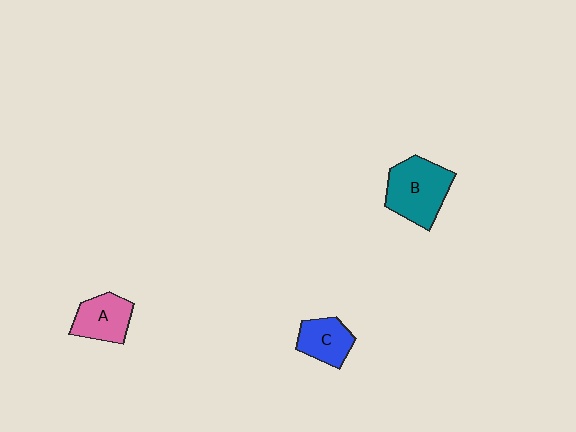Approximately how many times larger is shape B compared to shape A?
Approximately 1.5 times.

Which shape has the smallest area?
Shape C (blue).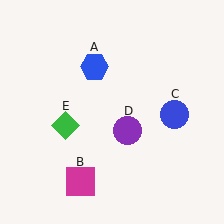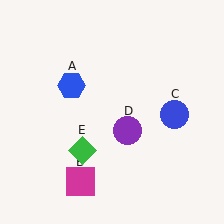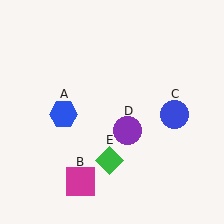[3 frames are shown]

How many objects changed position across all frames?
2 objects changed position: blue hexagon (object A), green diamond (object E).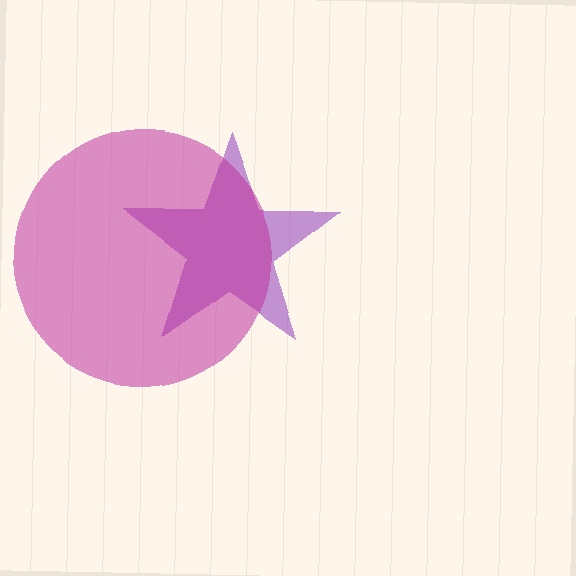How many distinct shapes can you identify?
There are 2 distinct shapes: a purple star, a magenta circle.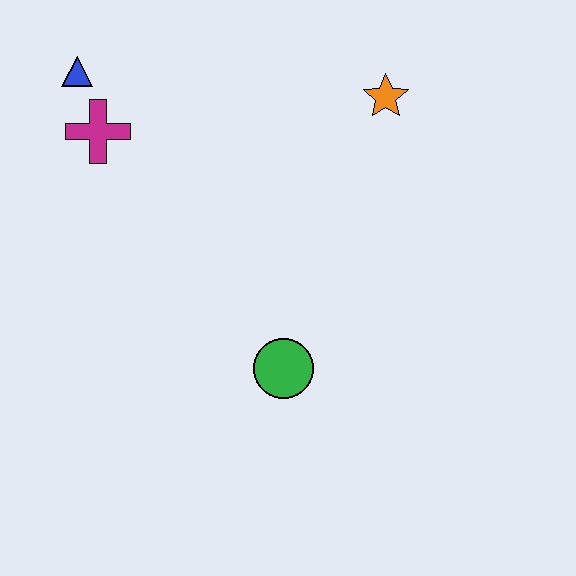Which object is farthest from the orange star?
The blue triangle is farthest from the orange star.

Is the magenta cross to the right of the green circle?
No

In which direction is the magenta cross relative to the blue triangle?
The magenta cross is below the blue triangle.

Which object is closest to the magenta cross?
The blue triangle is closest to the magenta cross.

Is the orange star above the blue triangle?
No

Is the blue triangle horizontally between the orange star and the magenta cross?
No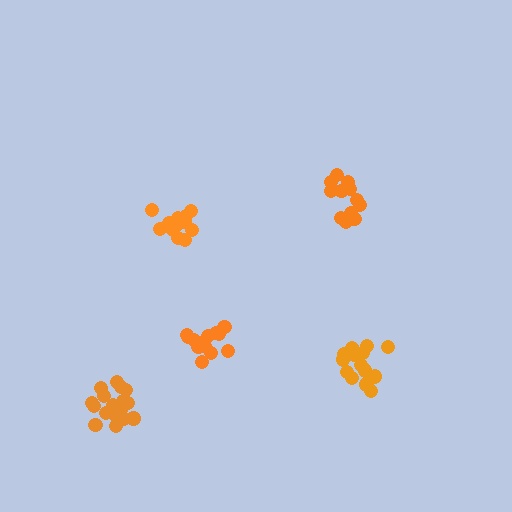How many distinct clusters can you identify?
There are 5 distinct clusters.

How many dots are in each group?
Group 1: 13 dots, Group 2: 13 dots, Group 3: 13 dots, Group 4: 16 dots, Group 5: 19 dots (74 total).